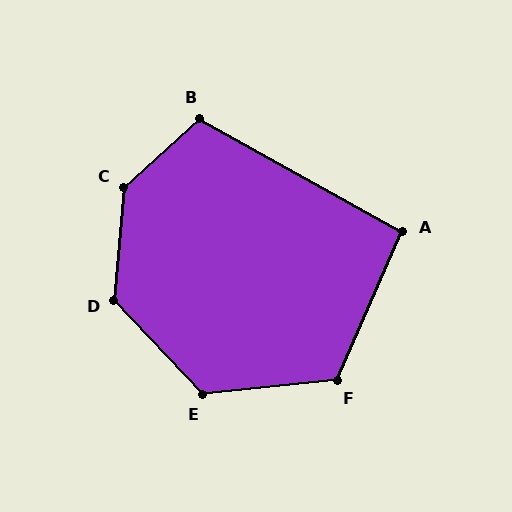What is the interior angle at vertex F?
Approximately 120 degrees (obtuse).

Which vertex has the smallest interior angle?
A, at approximately 95 degrees.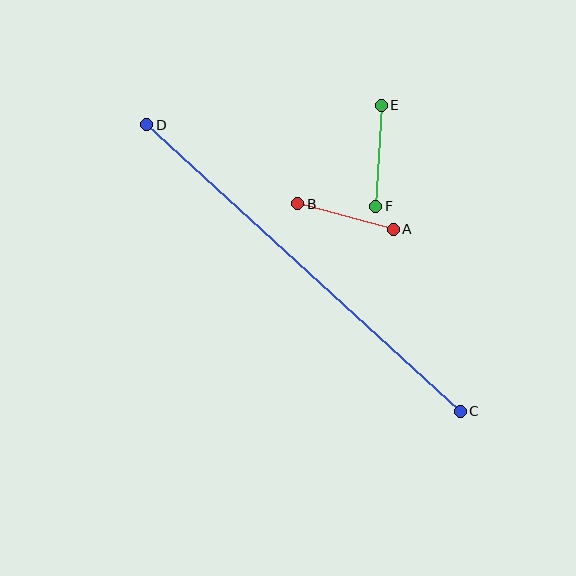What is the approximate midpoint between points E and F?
The midpoint is at approximately (379, 156) pixels.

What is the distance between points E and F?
The distance is approximately 101 pixels.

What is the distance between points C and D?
The distance is approximately 425 pixels.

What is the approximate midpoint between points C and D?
The midpoint is at approximately (303, 268) pixels.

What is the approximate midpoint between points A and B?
The midpoint is at approximately (346, 217) pixels.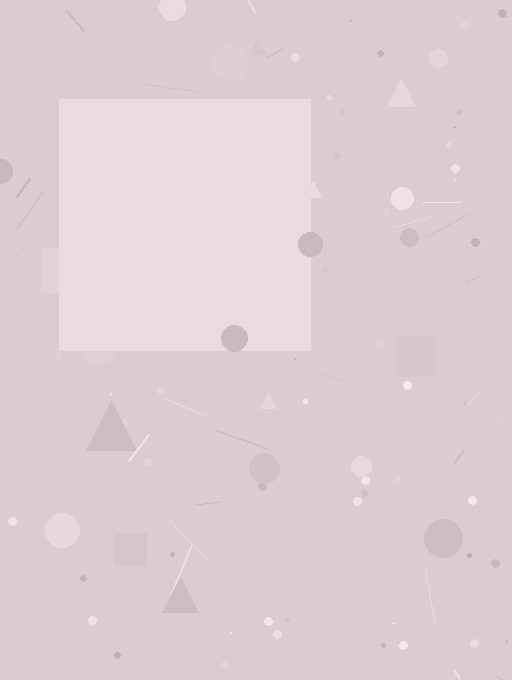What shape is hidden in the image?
A square is hidden in the image.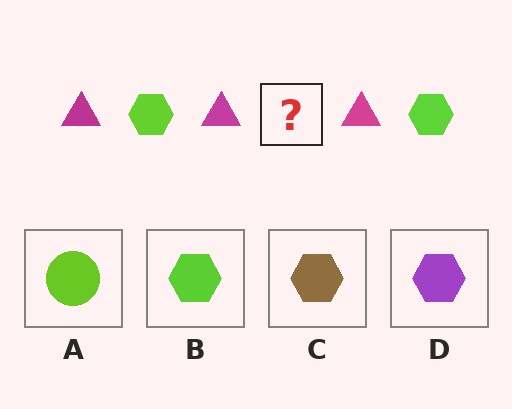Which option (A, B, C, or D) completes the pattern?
B.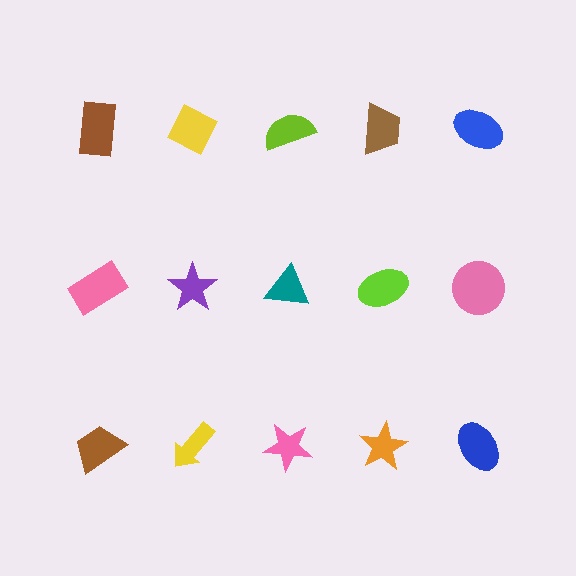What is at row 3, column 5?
A blue ellipse.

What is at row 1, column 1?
A brown rectangle.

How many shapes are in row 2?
5 shapes.